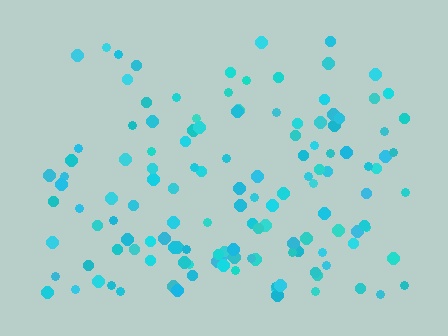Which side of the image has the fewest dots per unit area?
The top.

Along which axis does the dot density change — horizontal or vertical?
Vertical.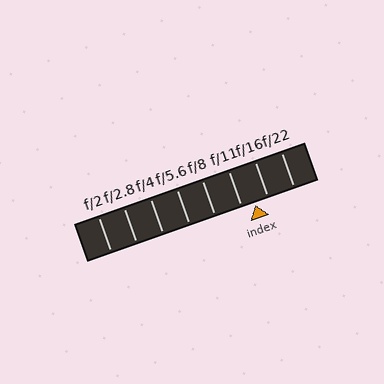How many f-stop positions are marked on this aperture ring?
There are 8 f-stop positions marked.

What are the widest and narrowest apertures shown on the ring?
The widest aperture shown is f/2 and the narrowest is f/22.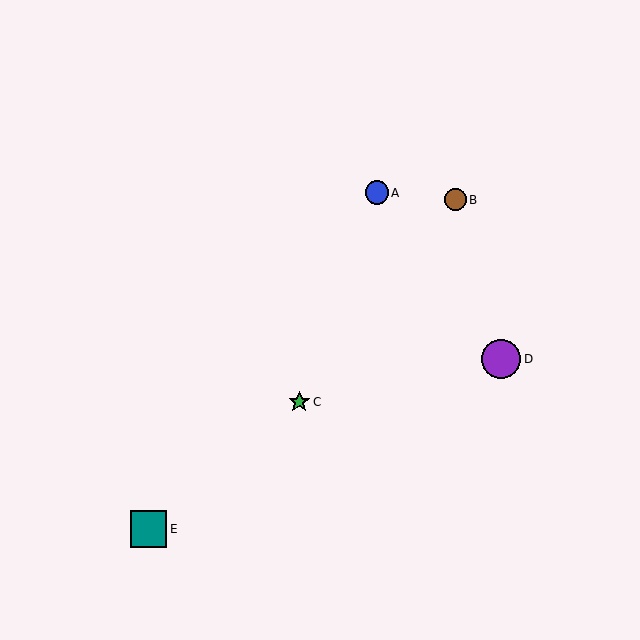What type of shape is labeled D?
Shape D is a purple circle.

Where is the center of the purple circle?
The center of the purple circle is at (501, 359).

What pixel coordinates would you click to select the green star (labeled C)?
Click at (299, 402) to select the green star C.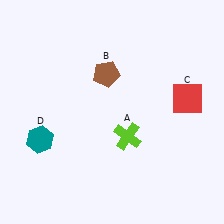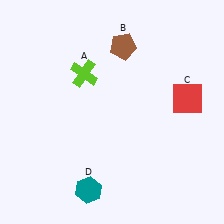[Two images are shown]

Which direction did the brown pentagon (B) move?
The brown pentagon (B) moved up.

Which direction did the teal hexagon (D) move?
The teal hexagon (D) moved down.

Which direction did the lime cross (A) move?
The lime cross (A) moved up.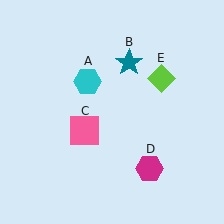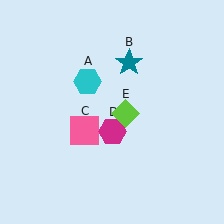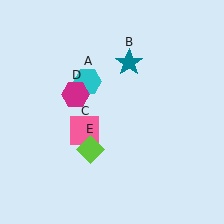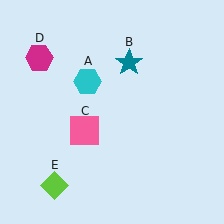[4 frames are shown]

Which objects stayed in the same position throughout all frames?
Cyan hexagon (object A) and teal star (object B) and pink square (object C) remained stationary.